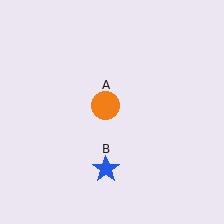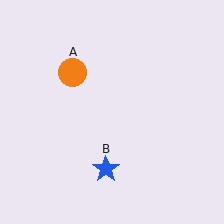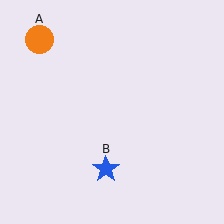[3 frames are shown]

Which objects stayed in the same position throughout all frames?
Blue star (object B) remained stationary.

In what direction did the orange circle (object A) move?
The orange circle (object A) moved up and to the left.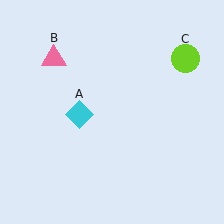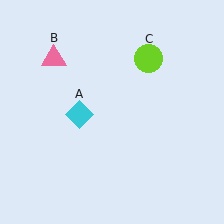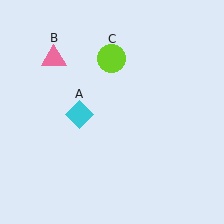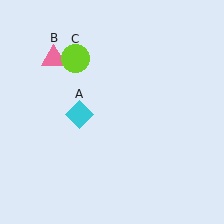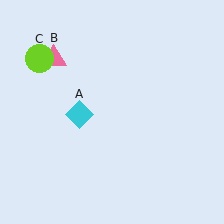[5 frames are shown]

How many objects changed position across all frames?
1 object changed position: lime circle (object C).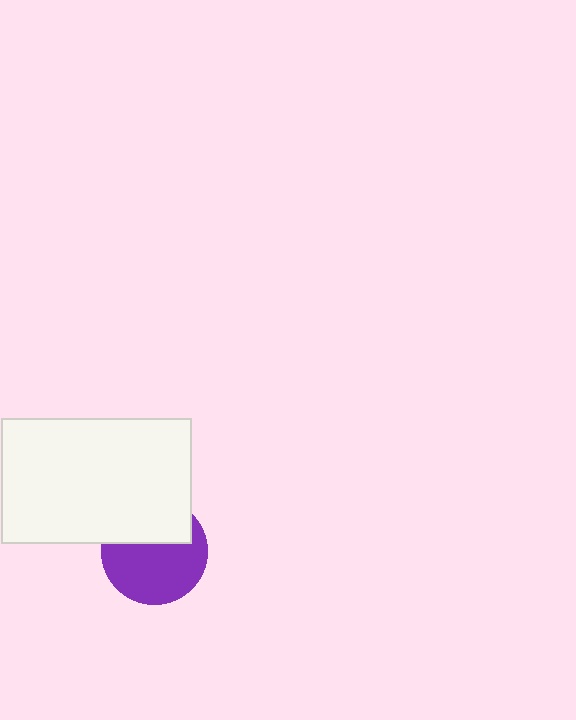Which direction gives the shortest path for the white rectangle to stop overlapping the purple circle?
Moving up gives the shortest separation.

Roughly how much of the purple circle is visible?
About half of it is visible (roughly 63%).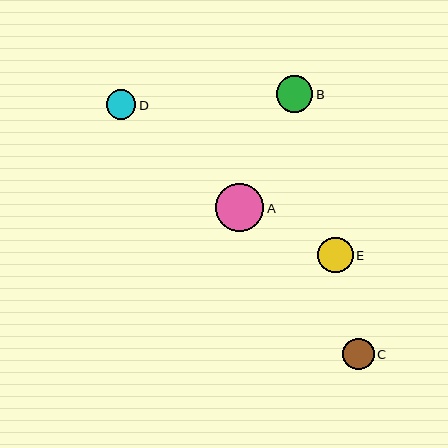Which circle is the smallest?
Circle D is the smallest with a size of approximately 29 pixels.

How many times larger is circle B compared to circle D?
Circle B is approximately 1.3 times the size of circle D.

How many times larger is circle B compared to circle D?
Circle B is approximately 1.3 times the size of circle D.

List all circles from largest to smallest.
From largest to smallest: A, B, E, C, D.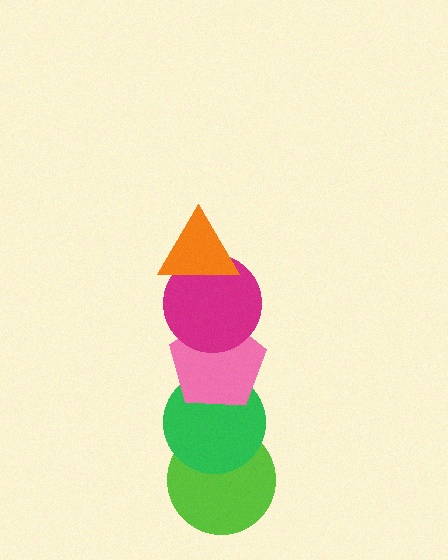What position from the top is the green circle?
The green circle is 4th from the top.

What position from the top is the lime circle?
The lime circle is 5th from the top.